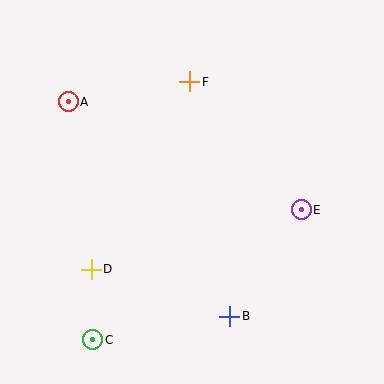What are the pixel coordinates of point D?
Point D is at (91, 269).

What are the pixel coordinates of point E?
Point E is at (301, 210).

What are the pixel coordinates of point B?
Point B is at (230, 316).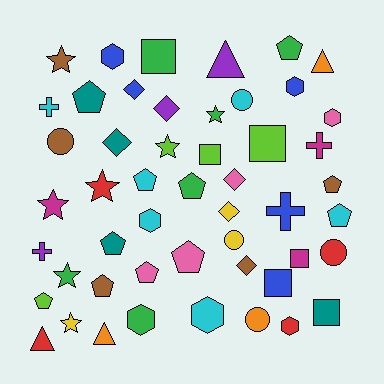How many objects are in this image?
There are 50 objects.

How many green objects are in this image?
There are 6 green objects.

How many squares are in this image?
There are 6 squares.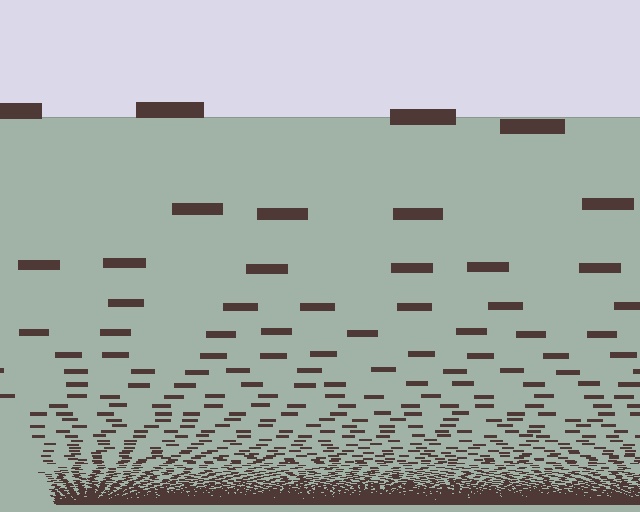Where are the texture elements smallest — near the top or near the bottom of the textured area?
Near the bottom.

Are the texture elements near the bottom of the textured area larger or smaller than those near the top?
Smaller. The gradient is inverted — elements near the bottom are smaller and denser.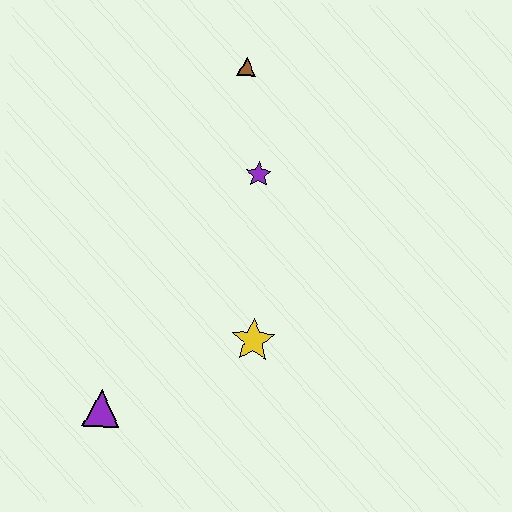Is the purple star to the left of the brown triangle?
No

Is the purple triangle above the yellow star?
No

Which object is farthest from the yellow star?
The brown triangle is farthest from the yellow star.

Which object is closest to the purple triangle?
The yellow star is closest to the purple triangle.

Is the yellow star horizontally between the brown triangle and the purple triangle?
No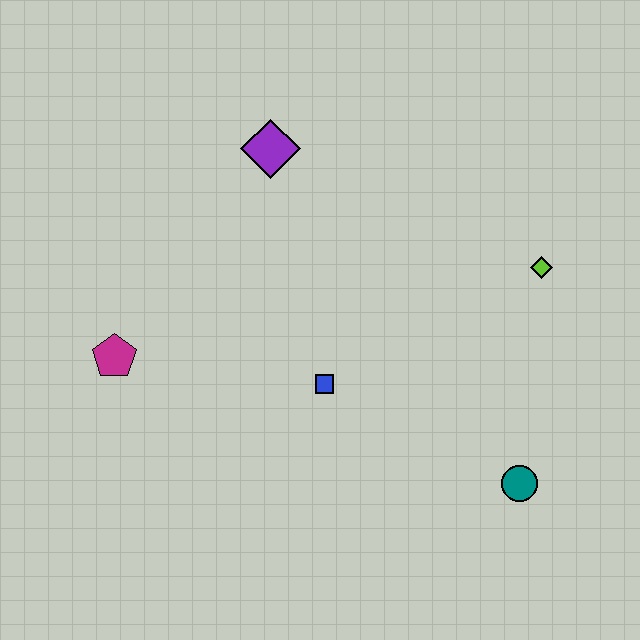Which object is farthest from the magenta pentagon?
The lime diamond is farthest from the magenta pentagon.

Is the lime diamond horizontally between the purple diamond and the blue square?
No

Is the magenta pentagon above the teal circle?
Yes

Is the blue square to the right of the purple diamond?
Yes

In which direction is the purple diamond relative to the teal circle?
The purple diamond is above the teal circle.